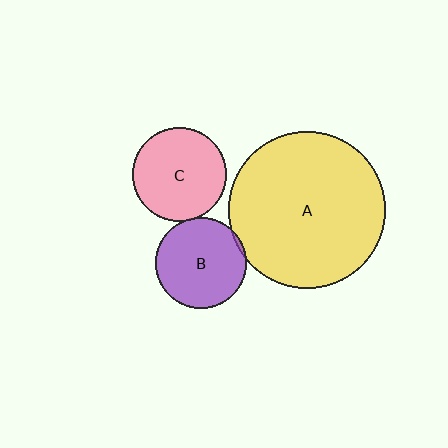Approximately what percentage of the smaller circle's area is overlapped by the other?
Approximately 5%.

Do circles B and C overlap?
Yes.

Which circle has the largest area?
Circle A (yellow).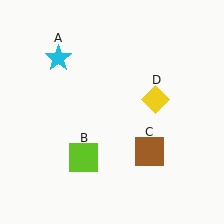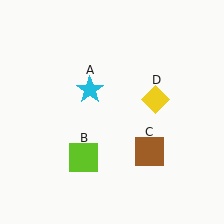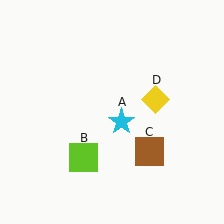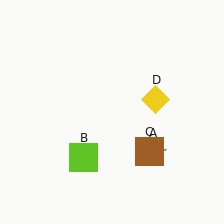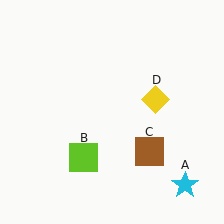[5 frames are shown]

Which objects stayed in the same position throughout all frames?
Lime square (object B) and brown square (object C) and yellow diamond (object D) remained stationary.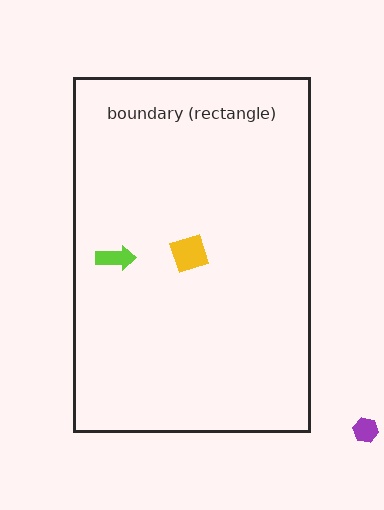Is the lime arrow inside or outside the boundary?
Inside.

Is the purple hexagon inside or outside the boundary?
Outside.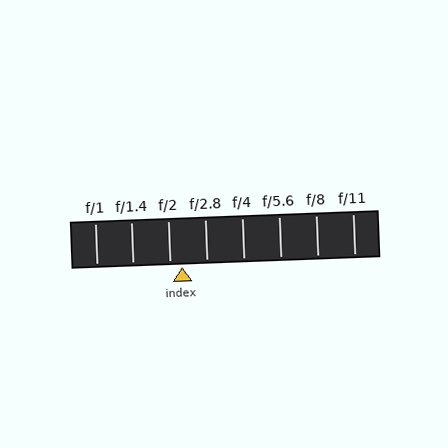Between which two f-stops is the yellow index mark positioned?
The index mark is between f/2 and f/2.8.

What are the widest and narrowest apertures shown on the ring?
The widest aperture shown is f/1 and the narrowest is f/11.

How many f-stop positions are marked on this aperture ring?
There are 8 f-stop positions marked.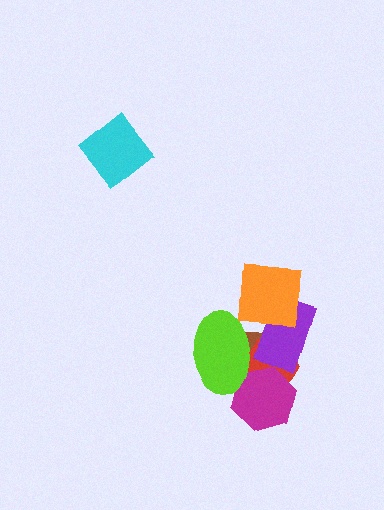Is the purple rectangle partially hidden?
Yes, it is partially covered by another shape.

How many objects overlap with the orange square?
1 object overlaps with the orange square.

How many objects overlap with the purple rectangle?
4 objects overlap with the purple rectangle.